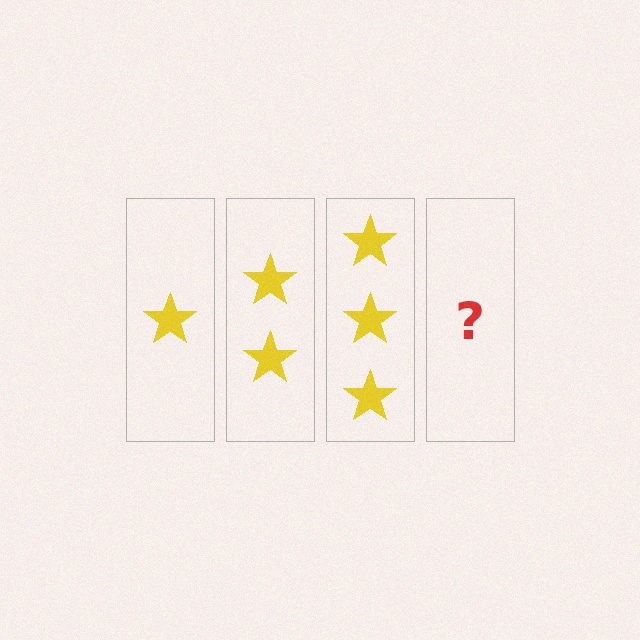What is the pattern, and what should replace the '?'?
The pattern is that each step adds one more star. The '?' should be 4 stars.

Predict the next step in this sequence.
The next step is 4 stars.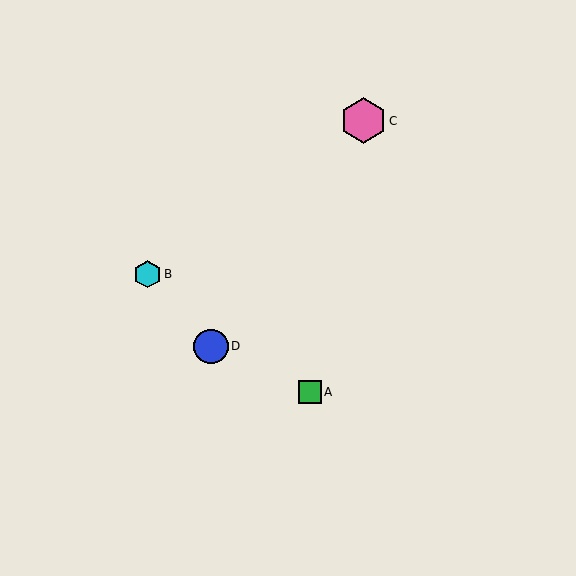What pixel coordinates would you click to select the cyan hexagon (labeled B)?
Click at (147, 274) to select the cyan hexagon B.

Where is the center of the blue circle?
The center of the blue circle is at (211, 346).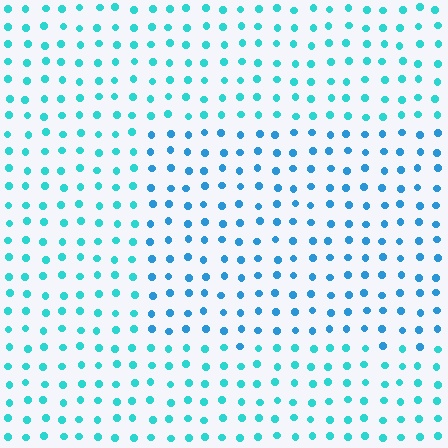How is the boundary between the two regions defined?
The boundary is defined purely by a slight shift in hue (about 25 degrees). Spacing, size, and orientation are identical on both sides.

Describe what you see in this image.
The image is filled with small cyan elements in a uniform arrangement. A rectangle-shaped region is visible where the elements are tinted to a slightly different hue, forming a subtle color boundary.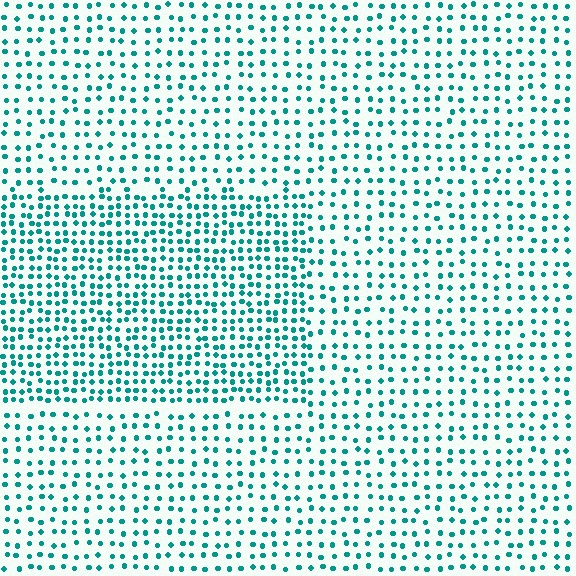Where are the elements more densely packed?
The elements are more densely packed inside the rectangle boundary.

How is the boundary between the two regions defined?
The boundary is defined by a change in element density (approximately 1.8x ratio). All elements are the same color, size, and shape.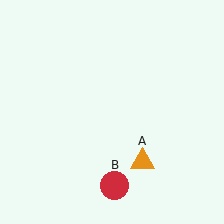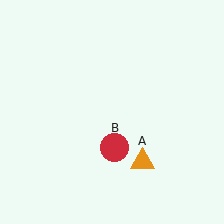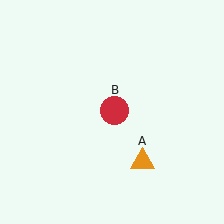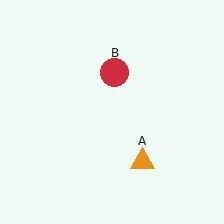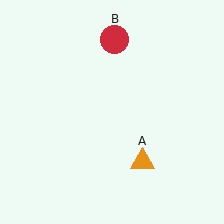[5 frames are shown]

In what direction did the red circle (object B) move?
The red circle (object B) moved up.